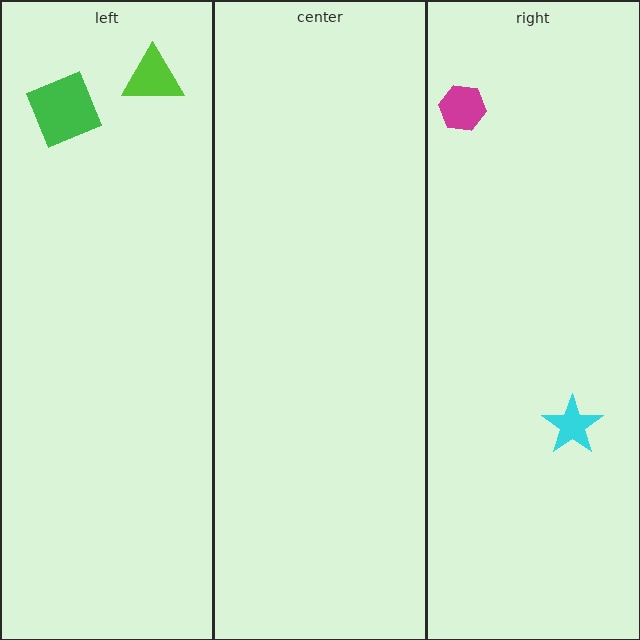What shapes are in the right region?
The magenta hexagon, the cyan star.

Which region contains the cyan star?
The right region.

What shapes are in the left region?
The green square, the lime triangle.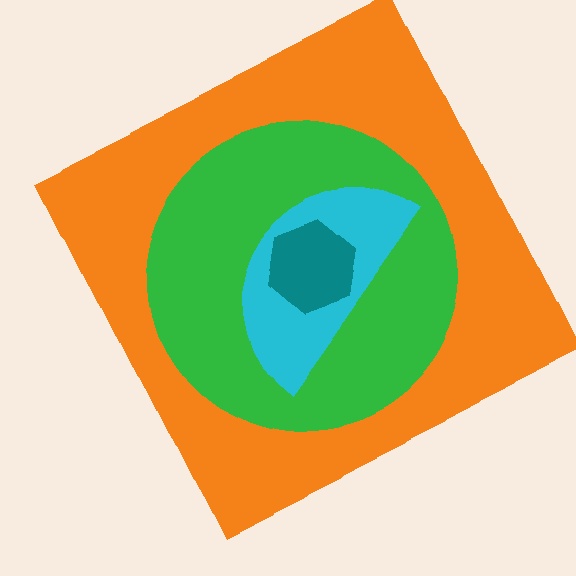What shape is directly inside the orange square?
The green circle.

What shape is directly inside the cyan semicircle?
The teal hexagon.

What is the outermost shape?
The orange square.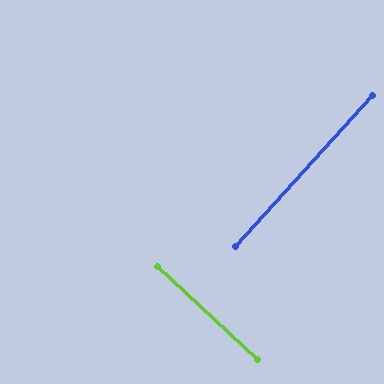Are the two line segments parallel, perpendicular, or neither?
Perpendicular — they meet at approximately 90°.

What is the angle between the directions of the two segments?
Approximately 90 degrees.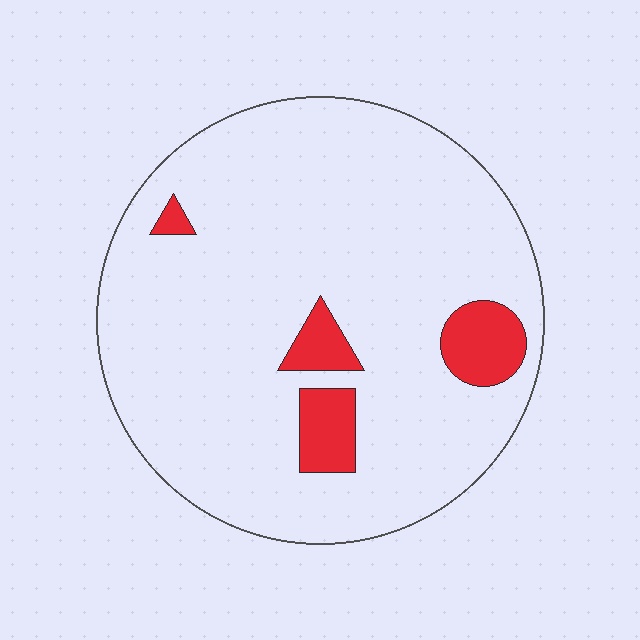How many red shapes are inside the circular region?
4.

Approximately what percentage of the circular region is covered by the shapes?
Approximately 10%.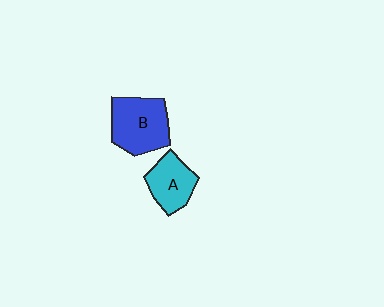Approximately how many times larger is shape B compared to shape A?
Approximately 1.4 times.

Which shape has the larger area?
Shape B (blue).